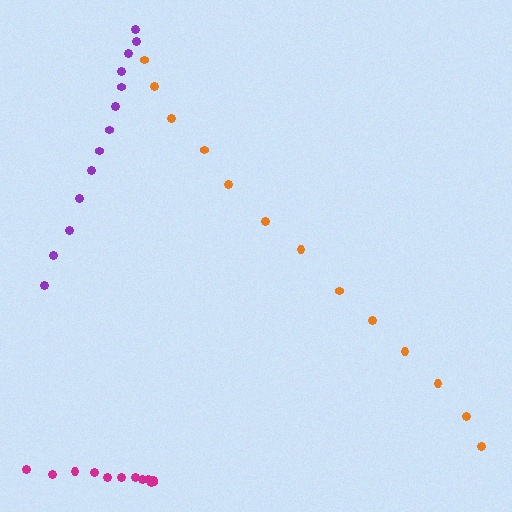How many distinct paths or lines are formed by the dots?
There are 3 distinct paths.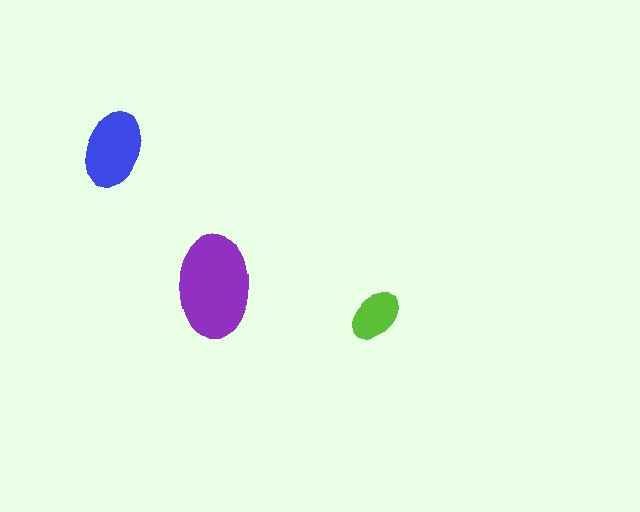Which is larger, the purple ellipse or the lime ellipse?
The purple one.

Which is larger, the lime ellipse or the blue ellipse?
The blue one.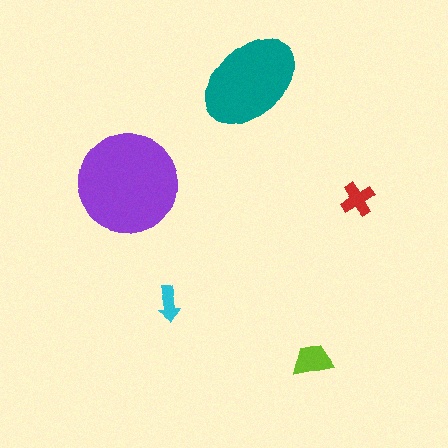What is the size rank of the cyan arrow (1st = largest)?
5th.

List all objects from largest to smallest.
The purple circle, the teal ellipse, the lime trapezoid, the red cross, the cyan arrow.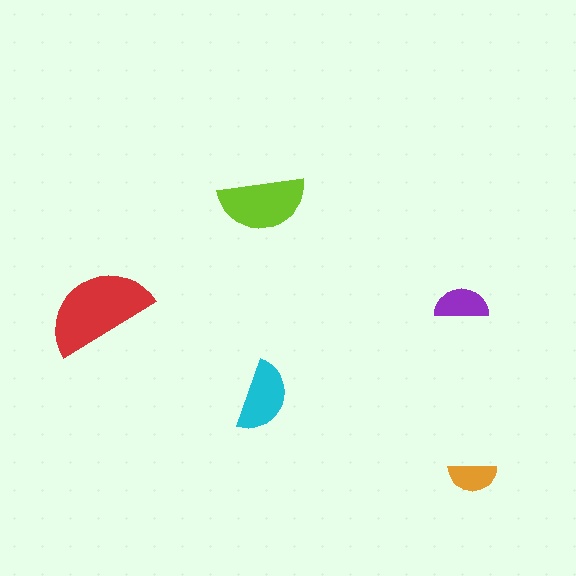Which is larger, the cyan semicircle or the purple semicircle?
The cyan one.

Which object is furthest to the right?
The orange semicircle is rightmost.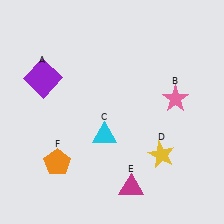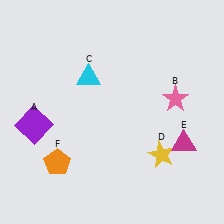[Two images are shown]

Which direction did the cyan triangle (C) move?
The cyan triangle (C) moved up.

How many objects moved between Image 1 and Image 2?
3 objects moved between the two images.